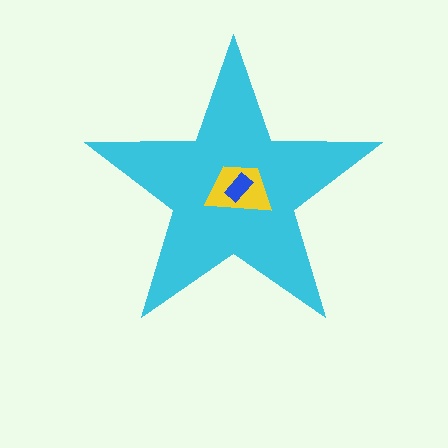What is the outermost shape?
The cyan star.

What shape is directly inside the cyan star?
The yellow trapezoid.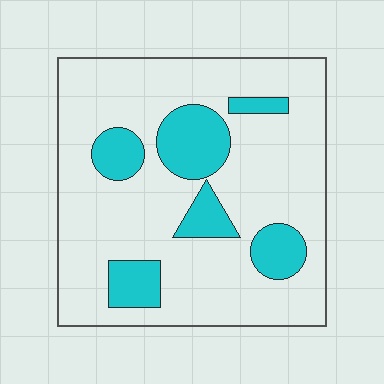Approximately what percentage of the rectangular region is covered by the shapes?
Approximately 20%.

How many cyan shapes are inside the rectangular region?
6.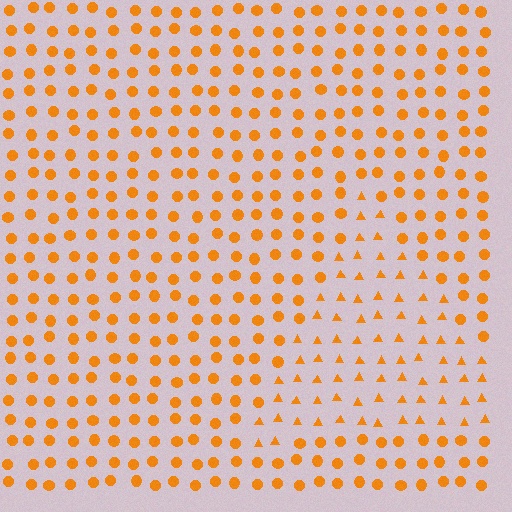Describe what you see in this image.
The image is filled with small orange elements arranged in a uniform grid. A triangle-shaped region contains triangles, while the surrounding area contains circles. The boundary is defined purely by the change in element shape.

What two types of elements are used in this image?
The image uses triangles inside the triangle region and circles outside it.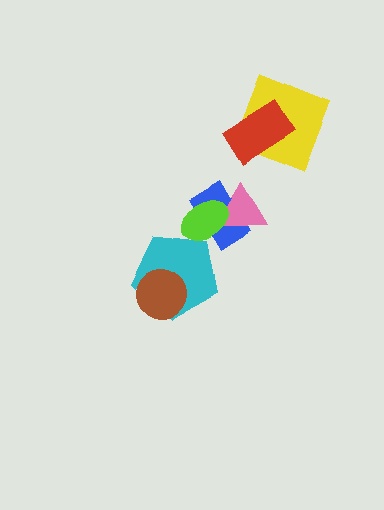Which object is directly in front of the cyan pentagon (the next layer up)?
The brown circle is directly in front of the cyan pentagon.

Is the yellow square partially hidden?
Yes, it is partially covered by another shape.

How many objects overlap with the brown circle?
1 object overlaps with the brown circle.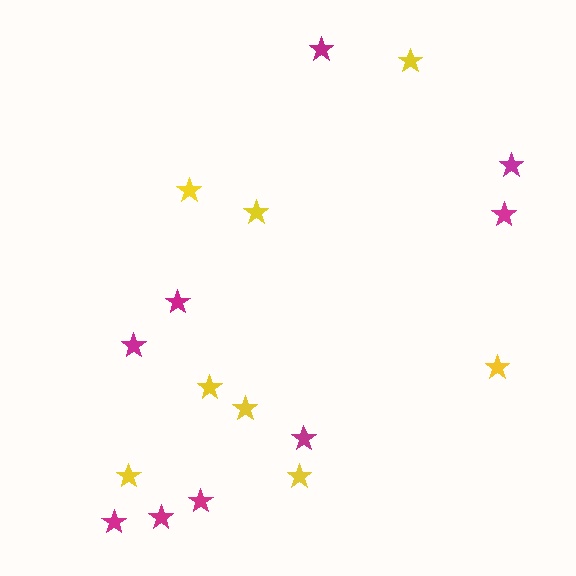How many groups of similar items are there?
There are 2 groups: one group of magenta stars (9) and one group of yellow stars (8).